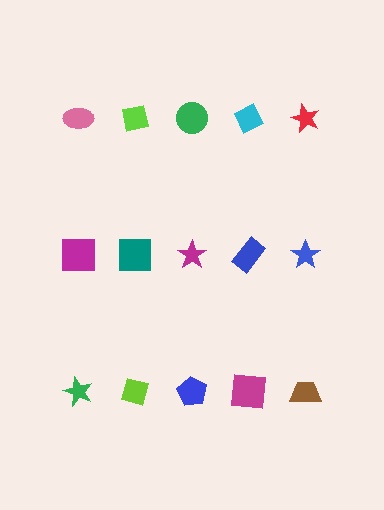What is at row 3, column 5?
A brown trapezoid.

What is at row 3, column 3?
A blue pentagon.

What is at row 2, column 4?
A blue rectangle.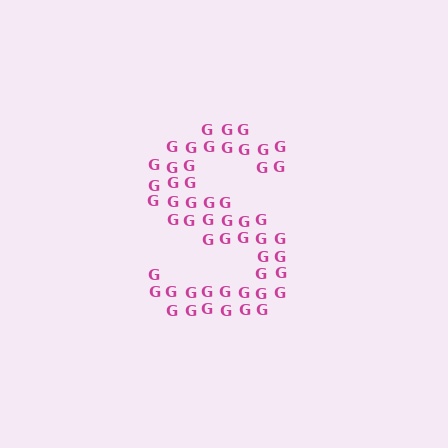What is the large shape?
The large shape is the letter S.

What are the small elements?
The small elements are letter G's.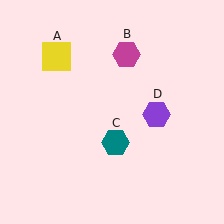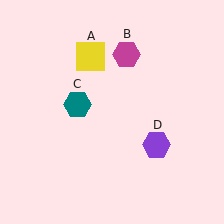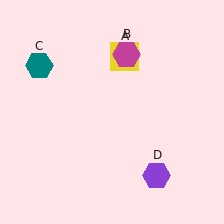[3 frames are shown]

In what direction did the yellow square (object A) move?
The yellow square (object A) moved right.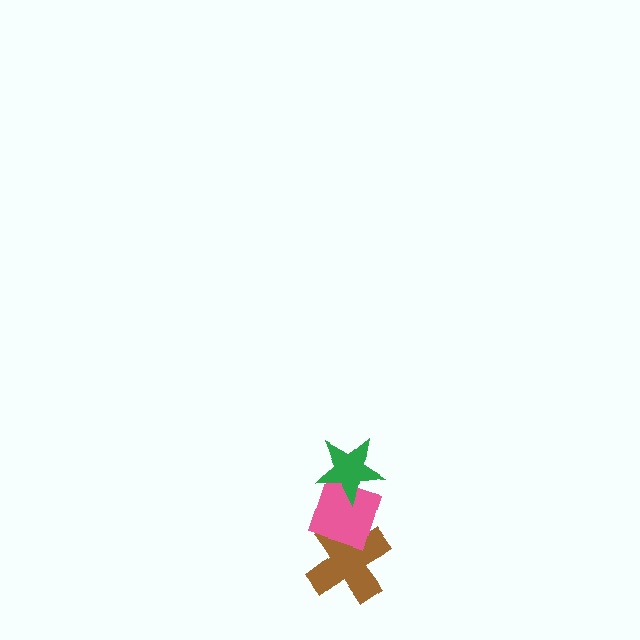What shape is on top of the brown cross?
The pink diamond is on top of the brown cross.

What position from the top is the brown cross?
The brown cross is 3rd from the top.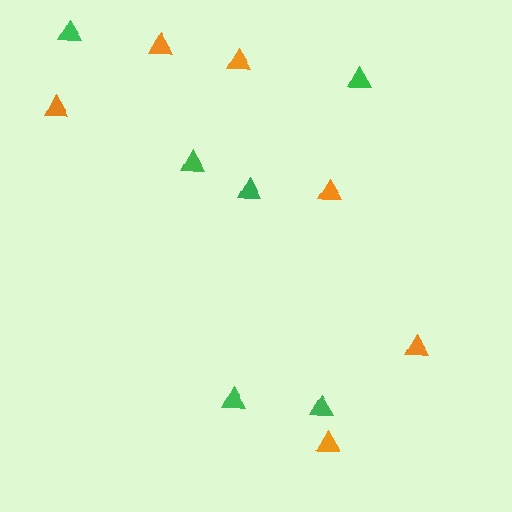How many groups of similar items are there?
There are 2 groups: one group of green triangles (6) and one group of orange triangles (6).